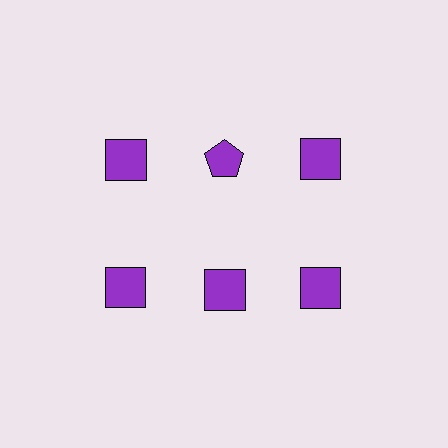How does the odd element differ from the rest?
It has a different shape: pentagon instead of square.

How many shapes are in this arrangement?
There are 6 shapes arranged in a grid pattern.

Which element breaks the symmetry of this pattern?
The purple pentagon in the top row, second from left column breaks the symmetry. All other shapes are purple squares.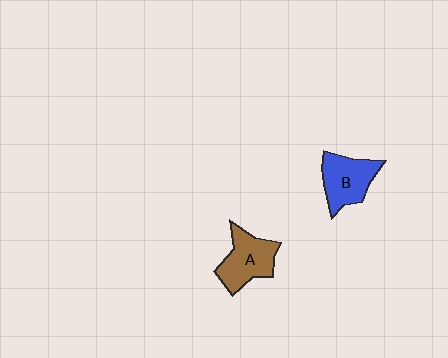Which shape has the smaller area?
Shape B (blue).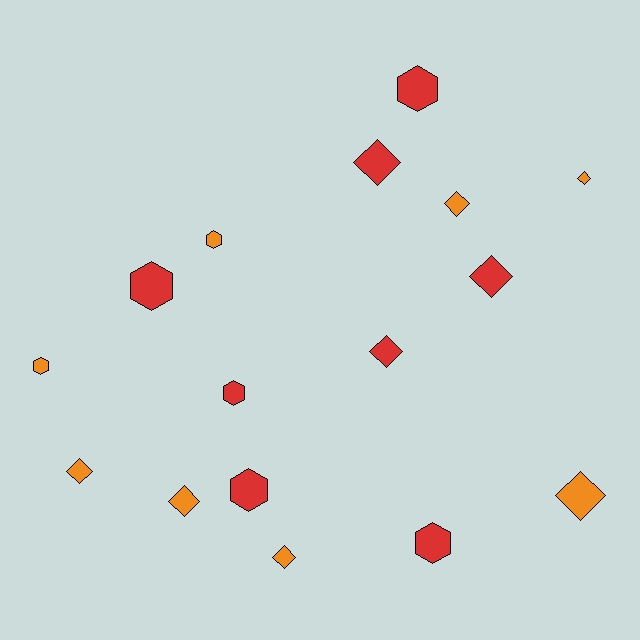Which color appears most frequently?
Red, with 8 objects.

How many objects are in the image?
There are 16 objects.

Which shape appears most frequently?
Diamond, with 9 objects.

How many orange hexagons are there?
There are 2 orange hexagons.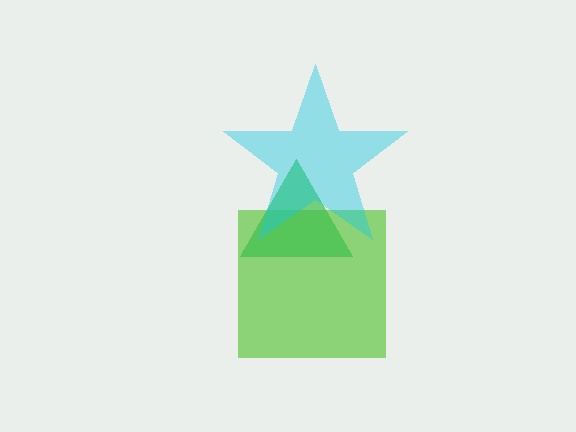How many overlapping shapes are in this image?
There are 3 overlapping shapes in the image.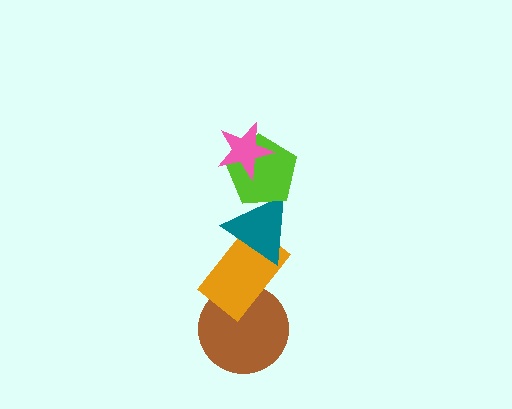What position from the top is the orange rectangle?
The orange rectangle is 4th from the top.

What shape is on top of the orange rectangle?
The teal triangle is on top of the orange rectangle.